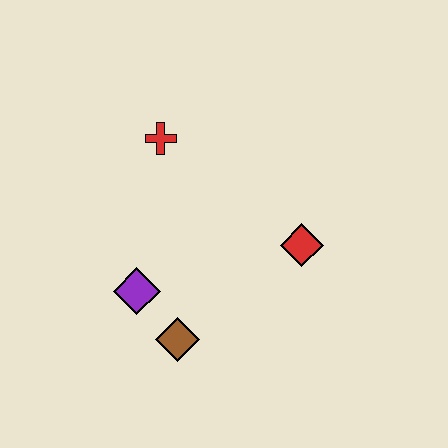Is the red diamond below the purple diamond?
No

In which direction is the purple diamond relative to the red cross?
The purple diamond is below the red cross.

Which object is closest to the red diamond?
The brown diamond is closest to the red diamond.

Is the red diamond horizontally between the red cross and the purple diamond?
No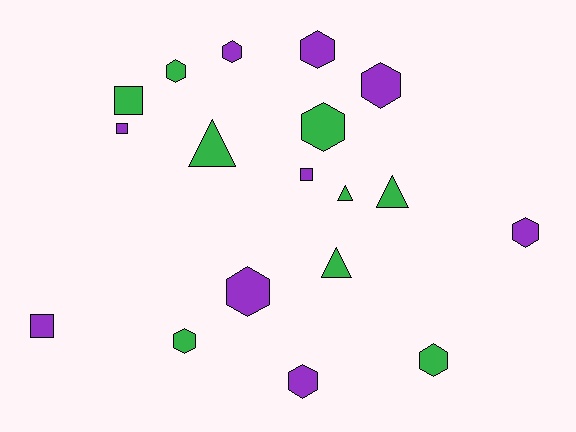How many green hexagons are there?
There are 4 green hexagons.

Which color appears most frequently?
Green, with 9 objects.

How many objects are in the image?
There are 18 objects.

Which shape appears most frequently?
Hexagon, with 10 objects.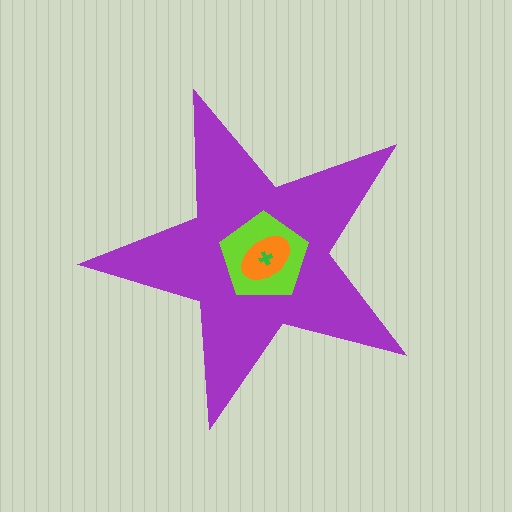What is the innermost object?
The green cross.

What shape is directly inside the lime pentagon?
The orange ellipse.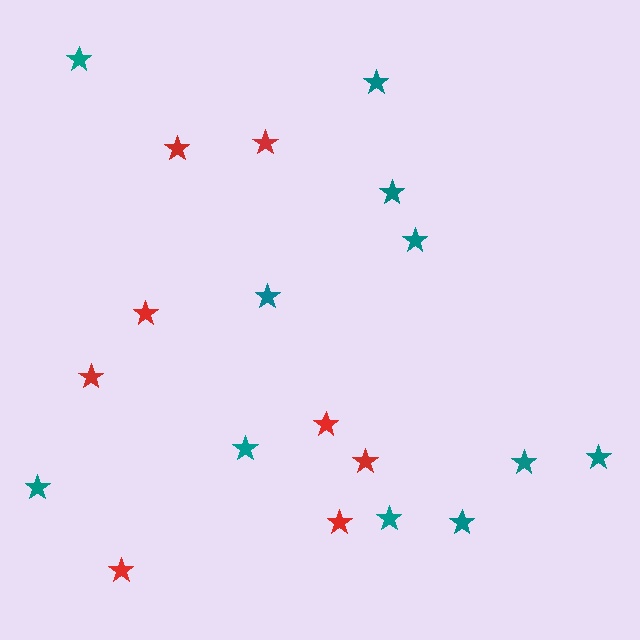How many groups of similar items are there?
There are 2 groups: one group of red stars (8) and one group of teal stars (11).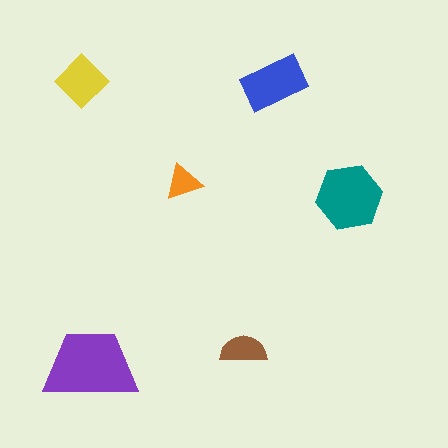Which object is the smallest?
The orange triangle.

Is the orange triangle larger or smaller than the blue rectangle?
Smaller.